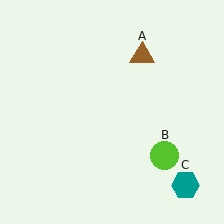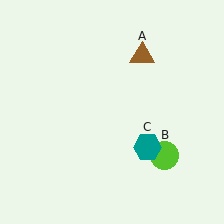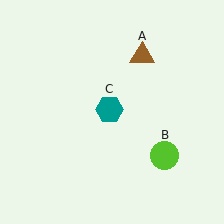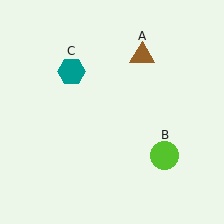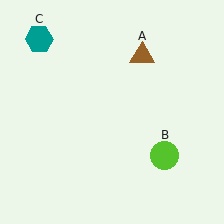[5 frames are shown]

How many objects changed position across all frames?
1 object changed position: teal hexagon (object C).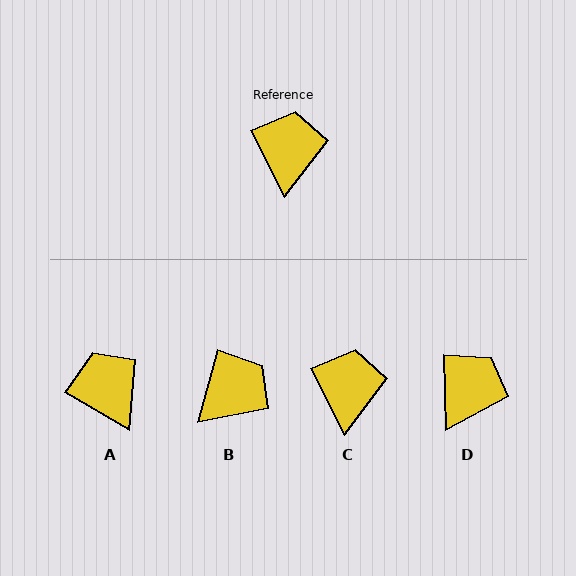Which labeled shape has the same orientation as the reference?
C.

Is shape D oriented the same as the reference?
No, it is off by about 25 degrees.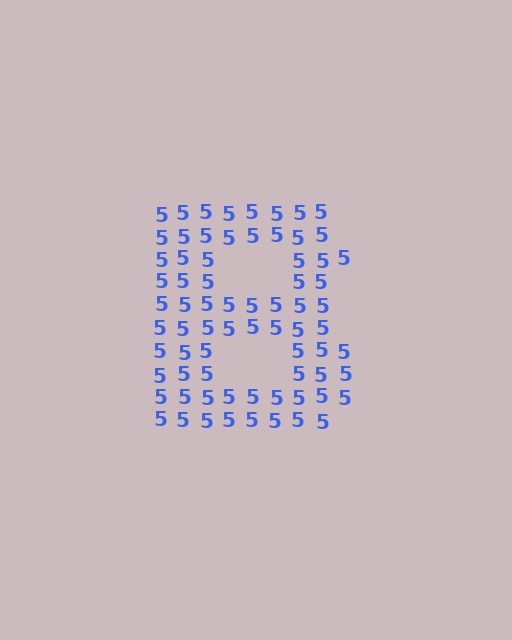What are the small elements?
The small elements are digit 5's.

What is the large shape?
The large shape is the letter B.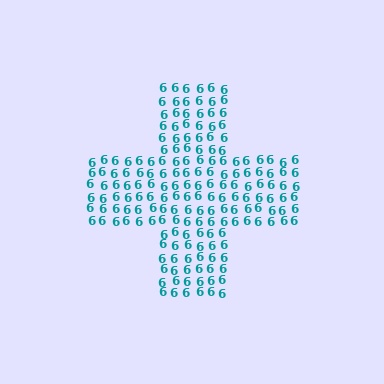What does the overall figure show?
The overall figure shows a cross.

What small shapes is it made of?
It is made of small digit 6's.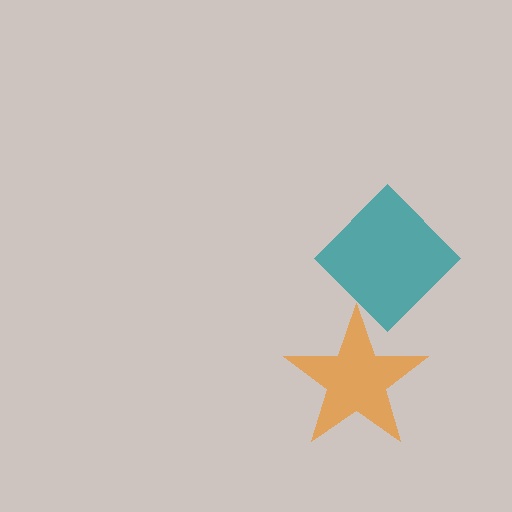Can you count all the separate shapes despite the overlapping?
Yes, there are 2 separate shapes.